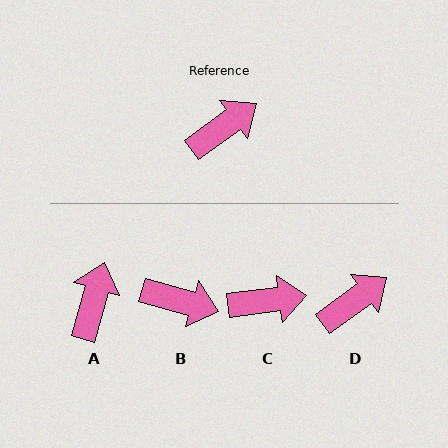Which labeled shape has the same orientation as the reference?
D.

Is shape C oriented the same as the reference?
No, it is off by about 29 degrees.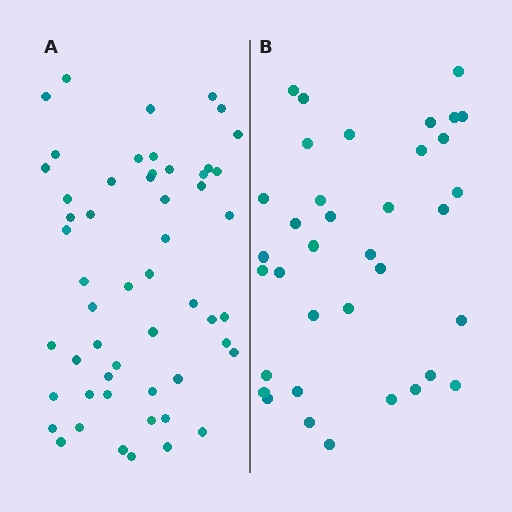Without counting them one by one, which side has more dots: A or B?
Region A (the left region) has more dots.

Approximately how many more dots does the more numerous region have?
Region A has approximately 20 more dots than region B.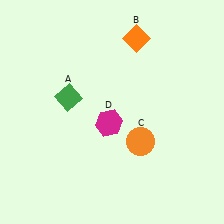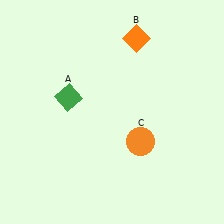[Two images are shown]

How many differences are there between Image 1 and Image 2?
There is 1 difference between the two images.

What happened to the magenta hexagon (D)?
The magenta hexagon (D) was removed in Image 2. It was in the bottom-left area of Image 1.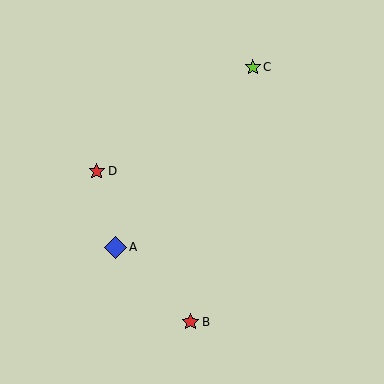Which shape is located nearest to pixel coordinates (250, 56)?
The lime star (labeled C) at (253, 67) is nearest to that location.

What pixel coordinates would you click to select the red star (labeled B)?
Click at (190, 322) to select the red star B.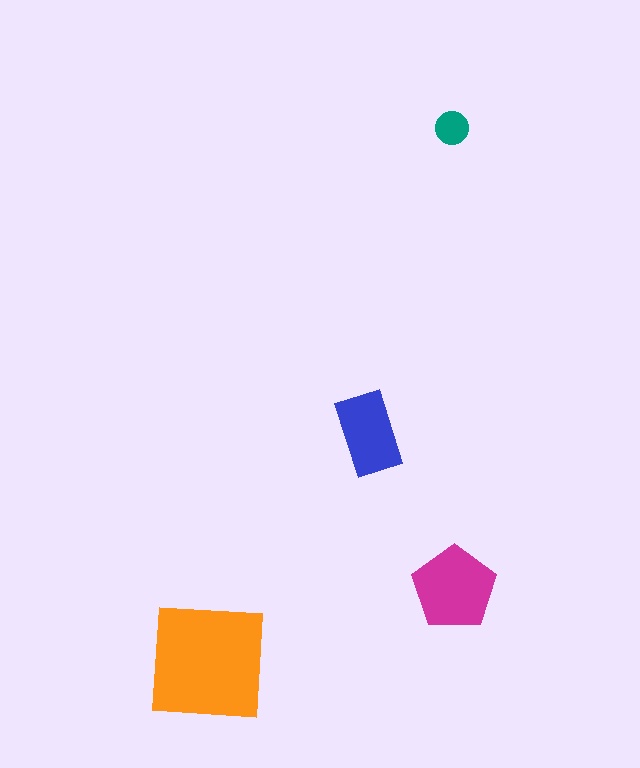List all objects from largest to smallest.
The orange square, the magenta pentagon, the blue rectangle, the teal circle.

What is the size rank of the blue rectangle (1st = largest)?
3rd.